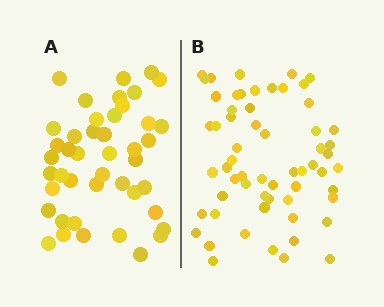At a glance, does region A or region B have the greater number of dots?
Region B (the right region) has more dots.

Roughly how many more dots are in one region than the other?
Region B has approximately 15 more dots than region A.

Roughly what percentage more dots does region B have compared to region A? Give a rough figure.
About 35% more.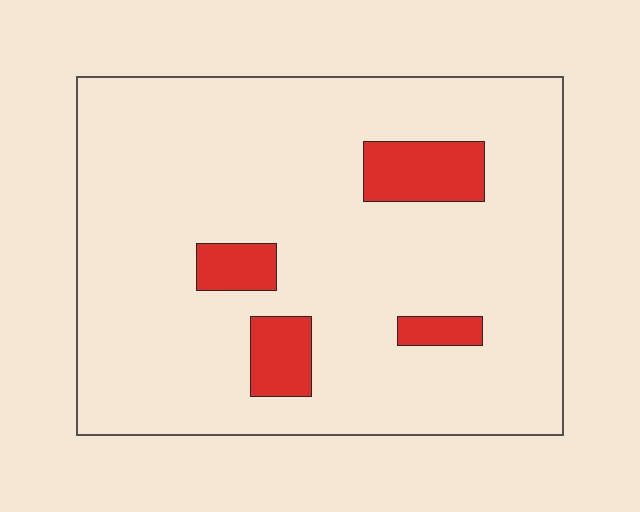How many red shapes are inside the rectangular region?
4.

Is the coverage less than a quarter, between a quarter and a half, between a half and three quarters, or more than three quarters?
Less than a quarter.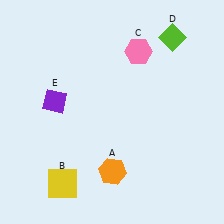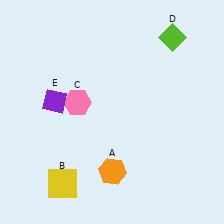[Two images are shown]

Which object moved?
The pink hexagon (C) moved left.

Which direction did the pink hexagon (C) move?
The pink hexagon (C) moved left.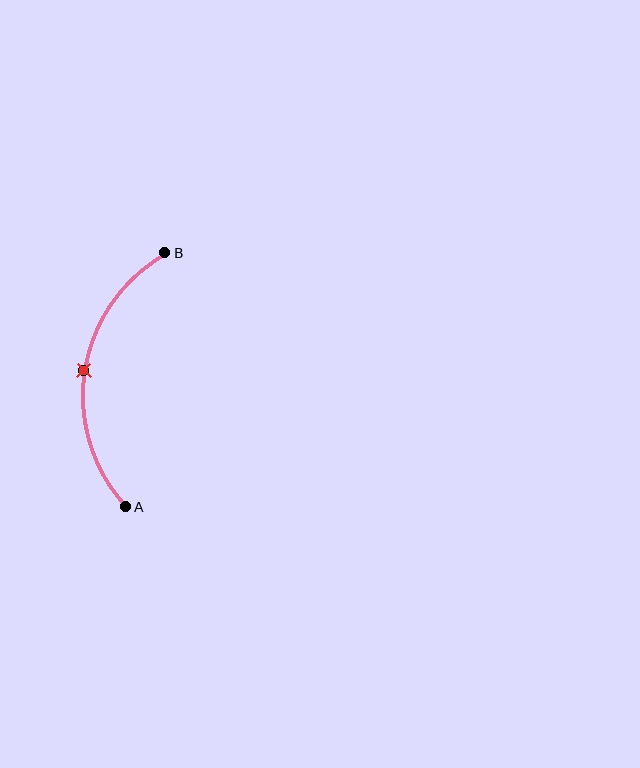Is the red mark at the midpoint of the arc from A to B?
Yes. The red mark lies on the arc at equal arc-length from both A and B — it is the arc midpoint.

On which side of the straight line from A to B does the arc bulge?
The arc bulges to the left of the straight line connecting A and B.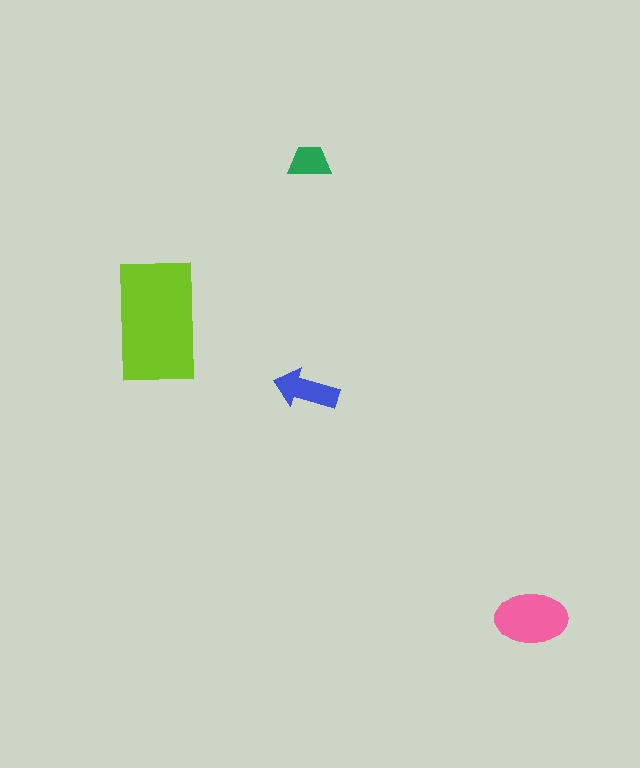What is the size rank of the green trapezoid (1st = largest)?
4th.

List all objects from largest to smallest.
The lime rectangle, the pink ellipse, the blue arrow, the green trapezoid.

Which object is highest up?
The green trapezoid is topmost.